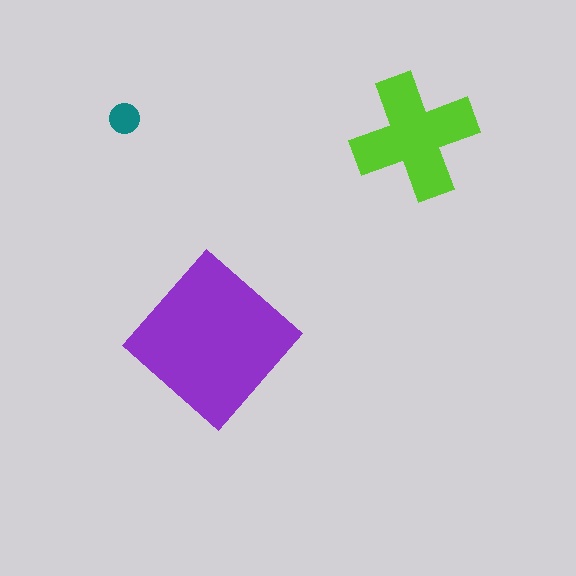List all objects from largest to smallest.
The purple diamond, the lime cross, the teal circle.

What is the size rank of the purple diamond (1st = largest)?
1st.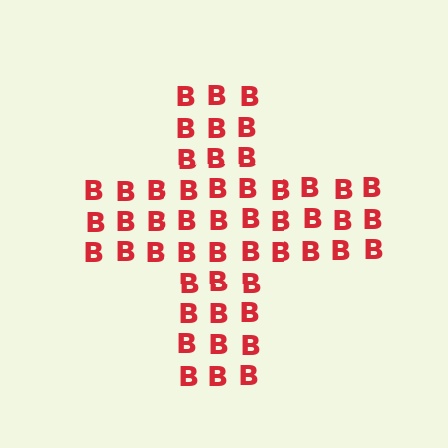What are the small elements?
The small elements are letter B's.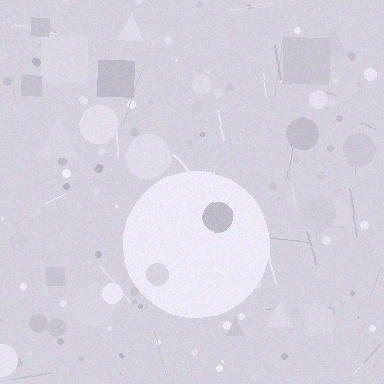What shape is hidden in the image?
A circle is hidden in the image.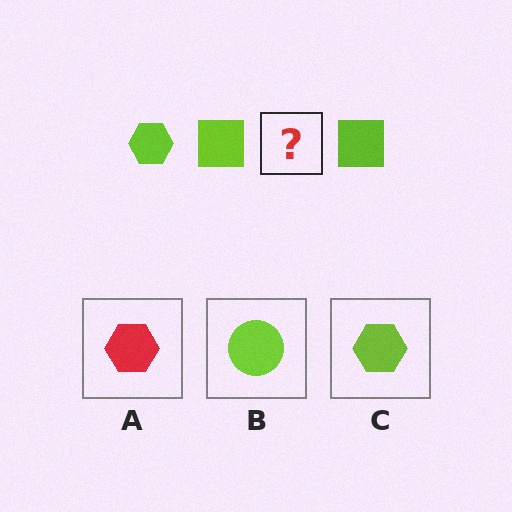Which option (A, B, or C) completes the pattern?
C.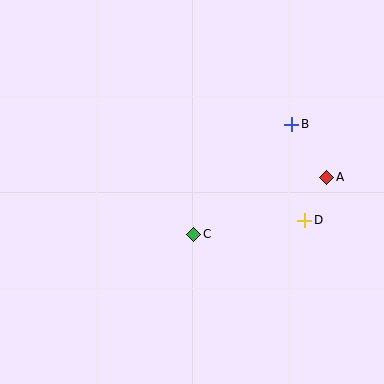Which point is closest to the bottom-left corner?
Point C is closest to the bottom-left corner.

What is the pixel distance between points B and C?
The distance between B and C is 147 pixels.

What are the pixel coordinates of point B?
Point B is at (292, 124).